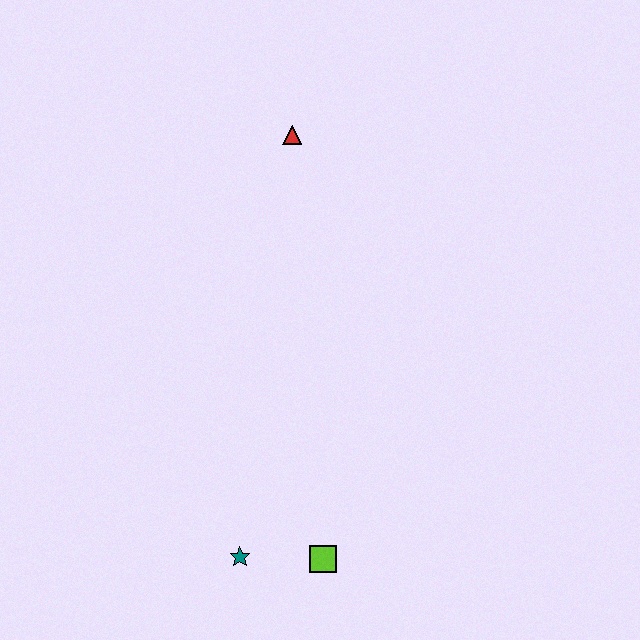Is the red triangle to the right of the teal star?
Yes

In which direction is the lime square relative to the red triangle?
The lime square is below the red triangle.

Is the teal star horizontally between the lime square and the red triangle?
No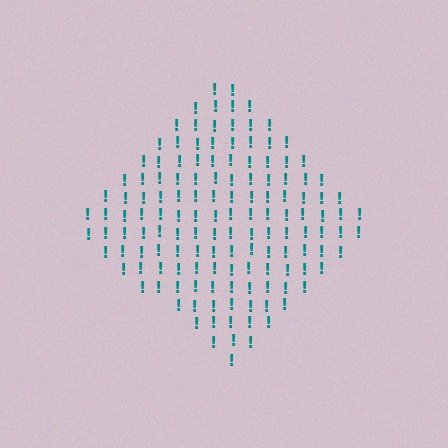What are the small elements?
The small elements are exclamation marks.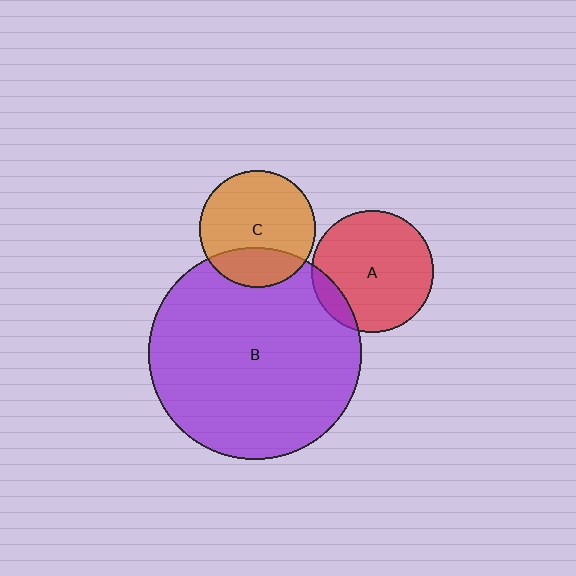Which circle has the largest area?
Circle B (purple).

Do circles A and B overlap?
Yes.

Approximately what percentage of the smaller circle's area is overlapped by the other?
Approximately 10%.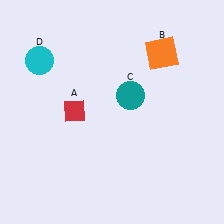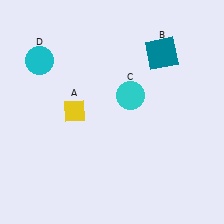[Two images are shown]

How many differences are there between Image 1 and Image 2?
There are 3 differences between the two images.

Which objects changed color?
A changed from red to yellow. B changed from orange to teal. C changed from teal to cyan.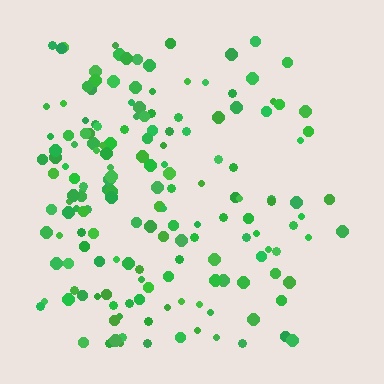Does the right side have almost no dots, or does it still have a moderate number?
Still a moderate number, just noticeably fewer than the left.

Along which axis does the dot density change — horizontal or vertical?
Horizontal.